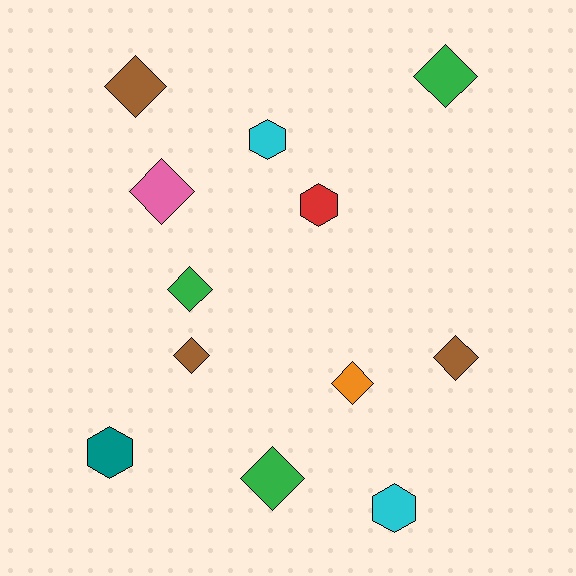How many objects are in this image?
There are 12 objects.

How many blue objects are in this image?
There are no blue objects.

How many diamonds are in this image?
There are 8 diamonds.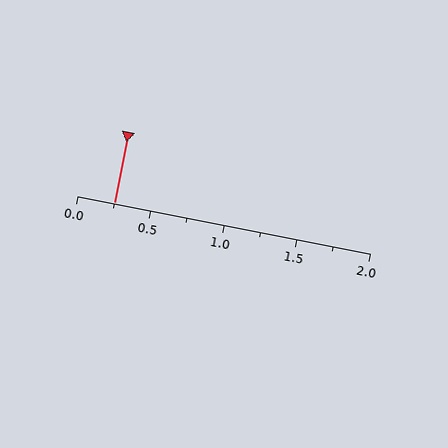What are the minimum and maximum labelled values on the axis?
The axis runs from 0.0 to 2.0.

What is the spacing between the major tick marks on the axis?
The major ticks are spaced 0.5 apart.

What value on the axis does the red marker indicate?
The marker indicates approximately 0.25.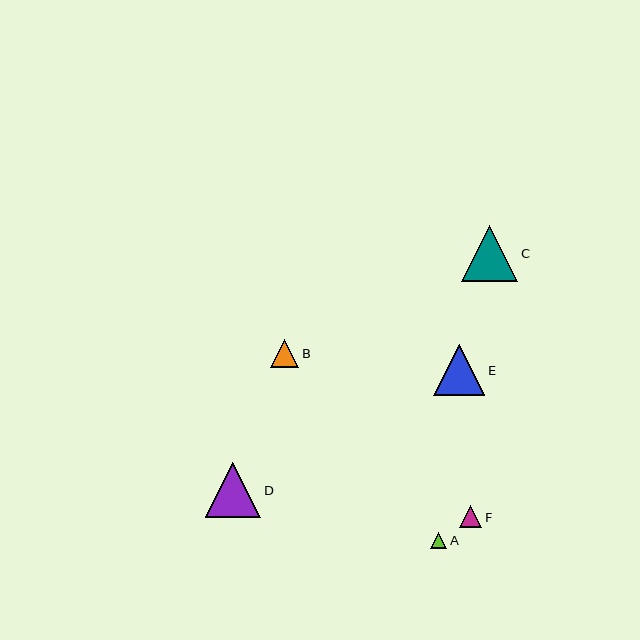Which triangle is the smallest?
Triangle A is the smallest with a size of approximately 16 pixels.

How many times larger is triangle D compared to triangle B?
Triangle D is approximately 2.0 times the size of triangle B.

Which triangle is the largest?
Triangle C is the largest with a size of approximately 56 pixels.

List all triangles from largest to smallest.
From largest to smallest: C, D, E, B, F, A.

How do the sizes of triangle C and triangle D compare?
Triangle C and triangle D are approximately the same size.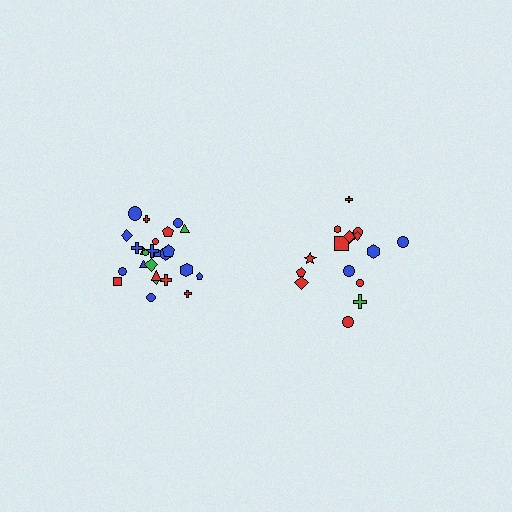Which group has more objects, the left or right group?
The left group.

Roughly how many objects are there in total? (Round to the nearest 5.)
Roughly 45 objects in total.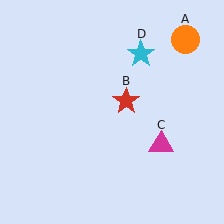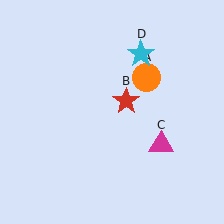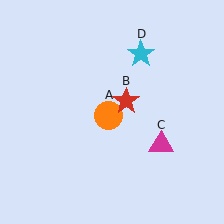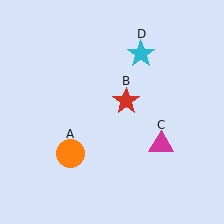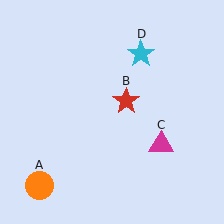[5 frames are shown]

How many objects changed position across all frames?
1 object changed position: orange circle (object A).